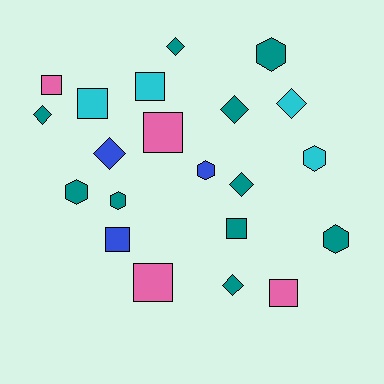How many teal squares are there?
There is 1 teal square.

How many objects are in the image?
There are 21 objects.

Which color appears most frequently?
Teal, with 10 objects.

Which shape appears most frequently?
Square, with 8 objects.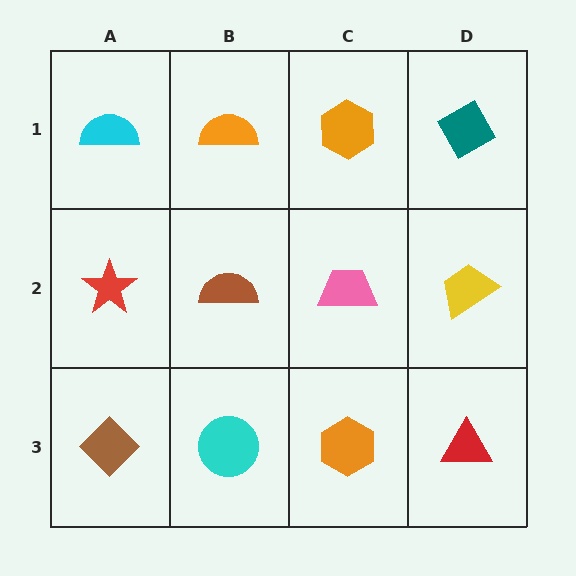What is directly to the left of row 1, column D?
An orange hexagon.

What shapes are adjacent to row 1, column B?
A brown semicircle (row 2, column B), a cyan semicircle (row 1, column A), an orange hexagon (row 1, column C).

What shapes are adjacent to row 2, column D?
A teal diamond (row 1, column D), a red triangle (row 3, column D), a pink trapezoid (row 2, column C).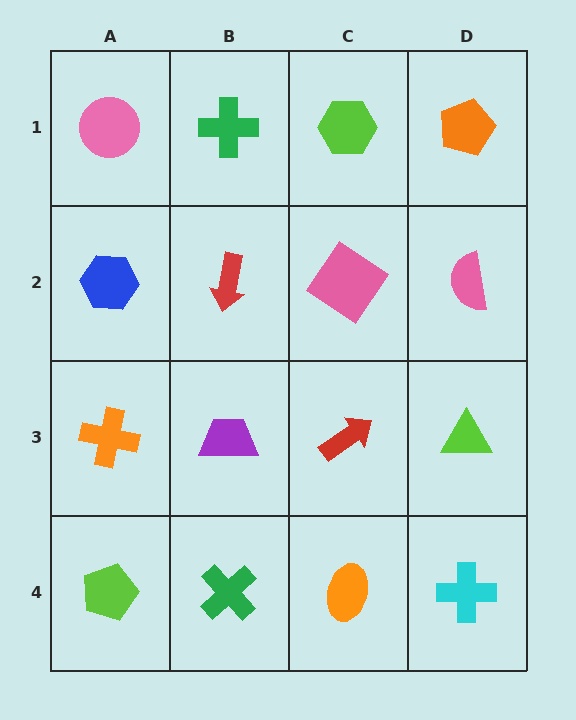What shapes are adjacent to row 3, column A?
A blue hexagon (row 2, column A), a lime pentagon (row 4, column A), a purple trapezoid (row 3, column B).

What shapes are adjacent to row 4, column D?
A lime triangle (row 3, column D), an orange ellipse (row 4, column C).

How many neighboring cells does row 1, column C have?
3.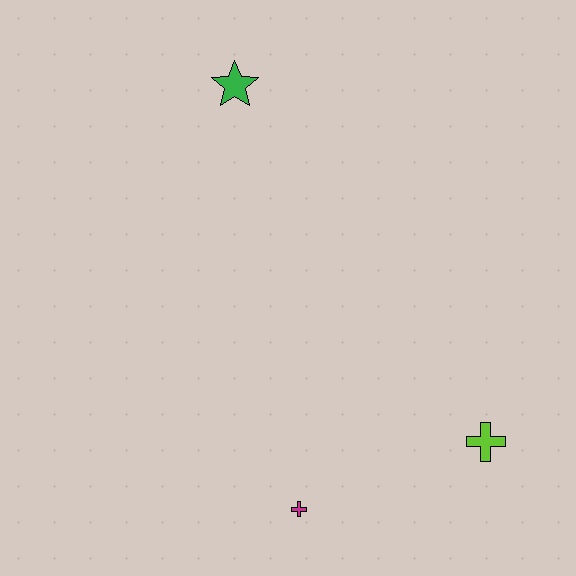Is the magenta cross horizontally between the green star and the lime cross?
Yes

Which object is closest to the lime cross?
The magenta cross is closest to the lime cross.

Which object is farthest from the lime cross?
The green star is farthest from the lime cross.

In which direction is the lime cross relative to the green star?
The lime cross is below the green star.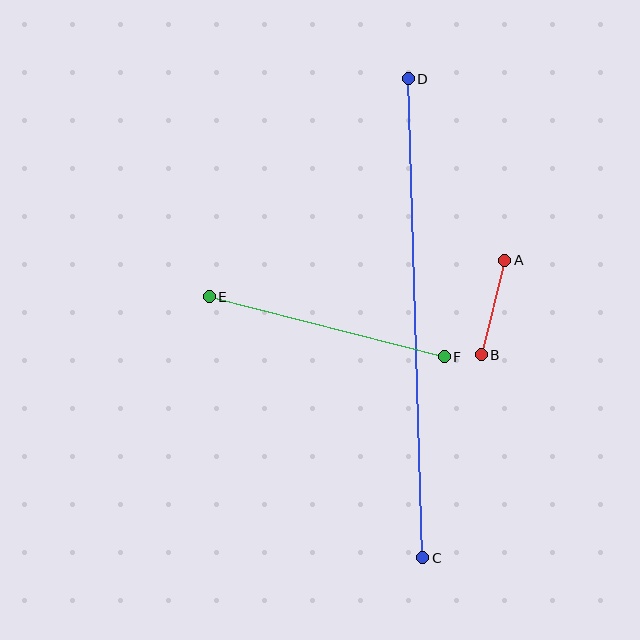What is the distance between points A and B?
The distance is approximately 97 pixels.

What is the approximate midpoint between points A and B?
The midpoint is at approximately (493, 308) pixels.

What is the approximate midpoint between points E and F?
The midpoint is at approximately (327, 327) pixels.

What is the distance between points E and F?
The distance is approximately 242 pixels.